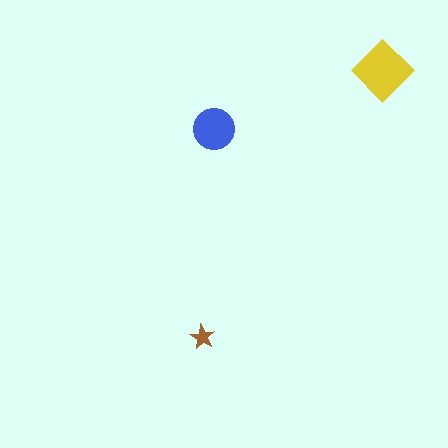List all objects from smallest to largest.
The brown star, the blue circle, the yellow diamond.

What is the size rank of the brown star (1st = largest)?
3rd.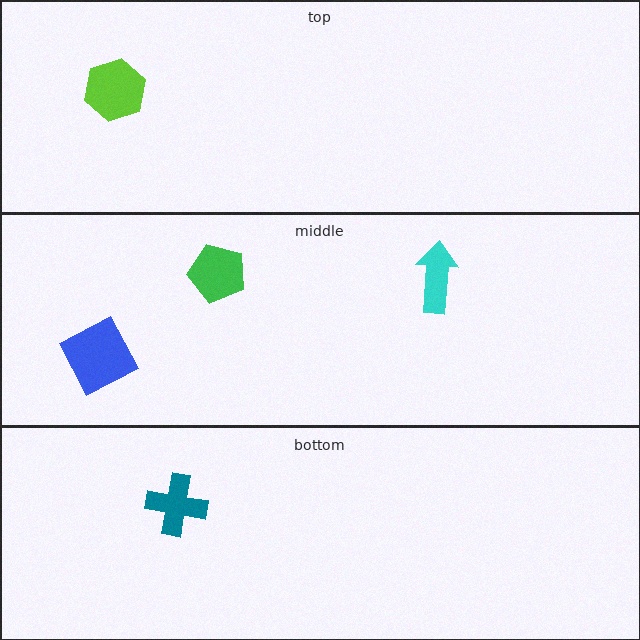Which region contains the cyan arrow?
The middle region.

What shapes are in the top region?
The lime hexagon.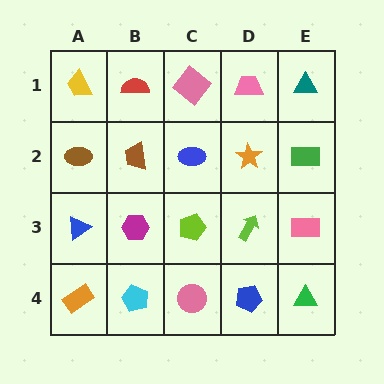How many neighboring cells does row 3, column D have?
4.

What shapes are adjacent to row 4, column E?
A pink rectangle (row 3, column E), a blue pentagon (row 4, column D).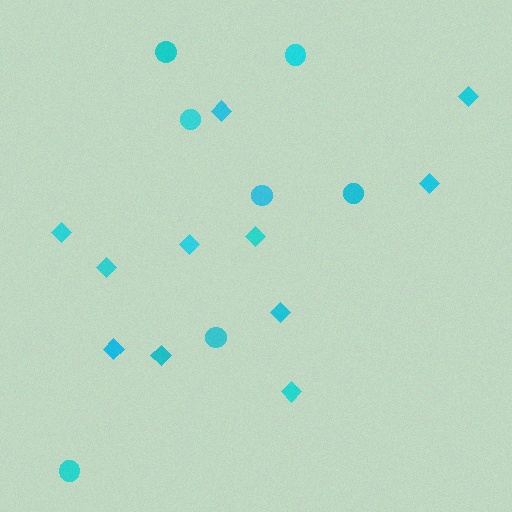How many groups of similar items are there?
There are 2 groups: one group of diamonds (11) and one group of circles (7).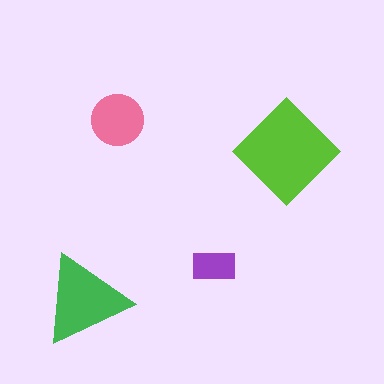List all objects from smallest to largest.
The purple rectangle, the pink circle, the green triangle, the lime diamond.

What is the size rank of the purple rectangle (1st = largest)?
4th.